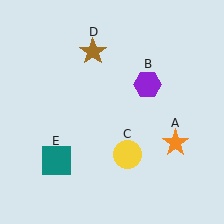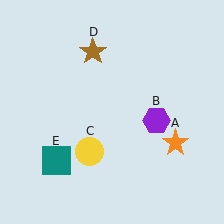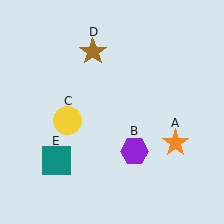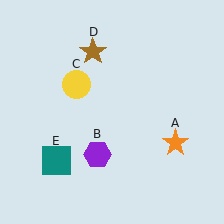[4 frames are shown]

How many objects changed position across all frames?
2 objects changed position: purple hexagon (object B), yellow circle (object C).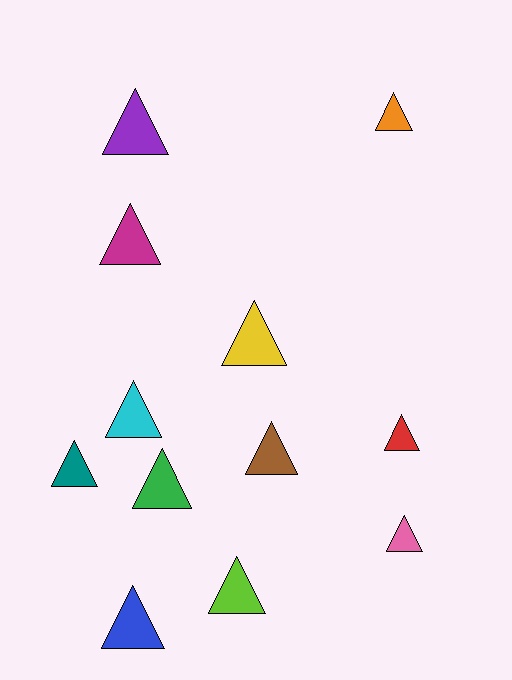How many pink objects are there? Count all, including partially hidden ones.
There is 1 pink object.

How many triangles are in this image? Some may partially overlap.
There are 12 triangles.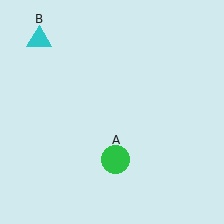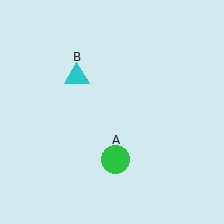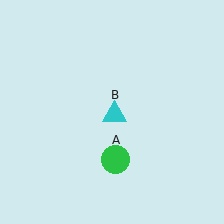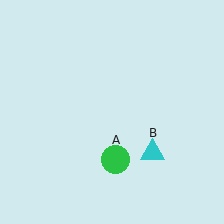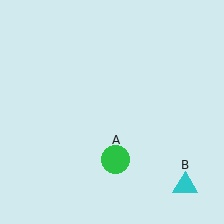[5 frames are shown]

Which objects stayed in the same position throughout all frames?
Green circle (object A) remained stationary.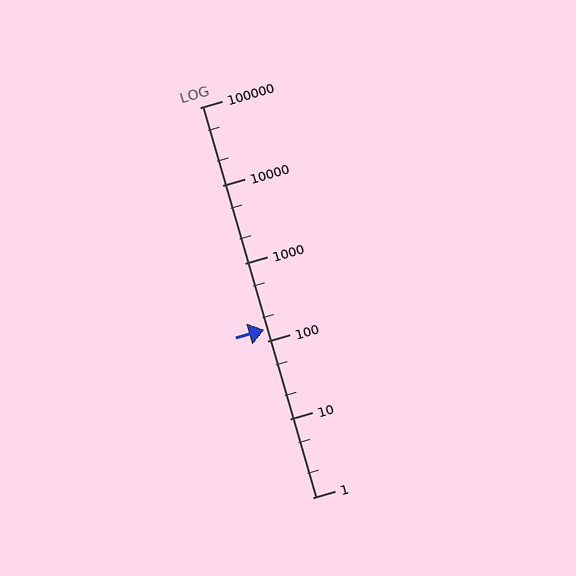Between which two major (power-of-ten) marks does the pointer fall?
The pointer is between 100 and 1000.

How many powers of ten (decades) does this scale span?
The scale spans 5 decades, from 1 to 100000.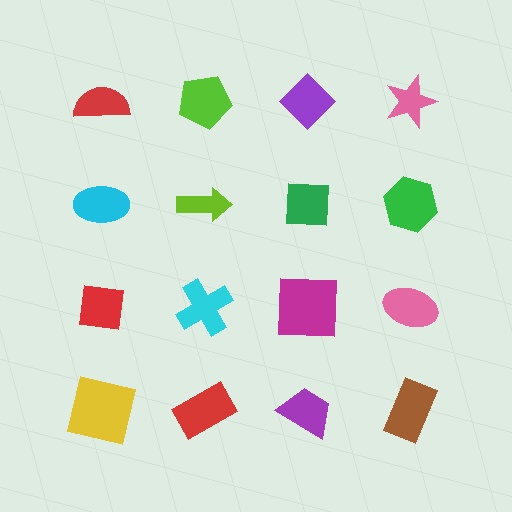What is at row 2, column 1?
A cyan ellipse.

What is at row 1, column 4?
A pink star.